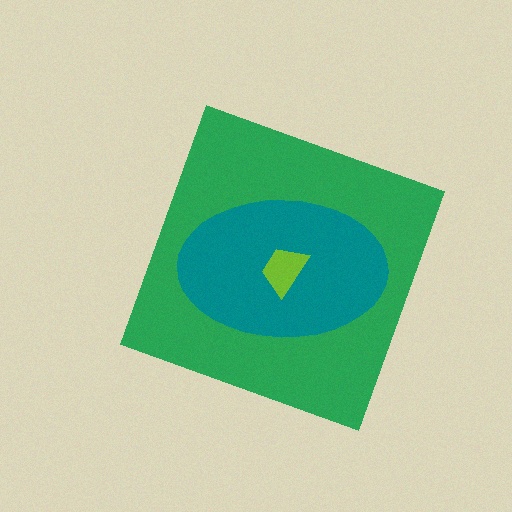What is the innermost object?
The lime trapezoid.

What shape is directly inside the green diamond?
The teal ellipse.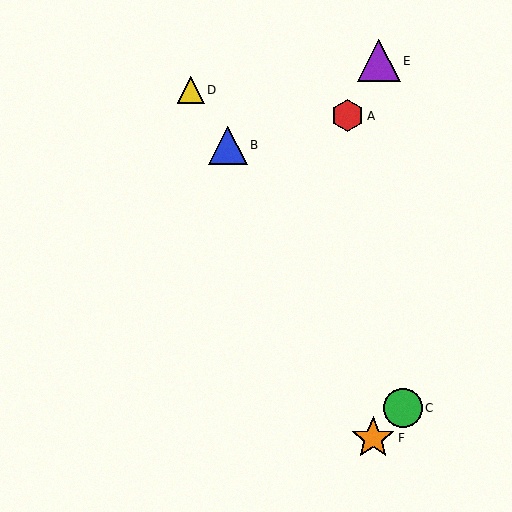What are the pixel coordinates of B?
Object B is at (228, 145).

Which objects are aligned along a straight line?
Objects B, C, D are aligned along a straight line.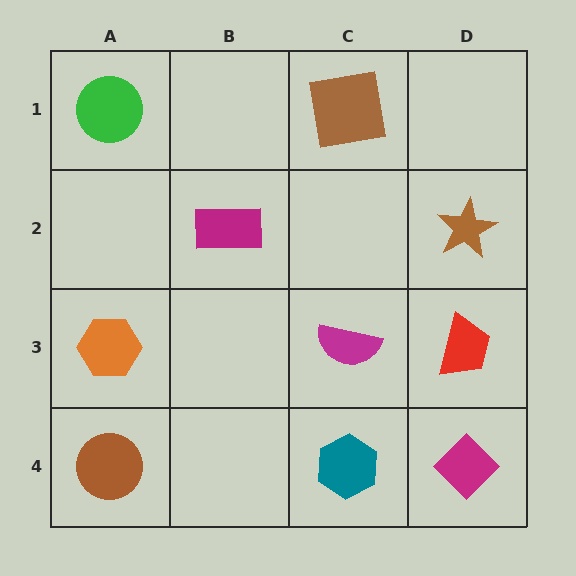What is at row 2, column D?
A brown star.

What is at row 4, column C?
A teal hexagon.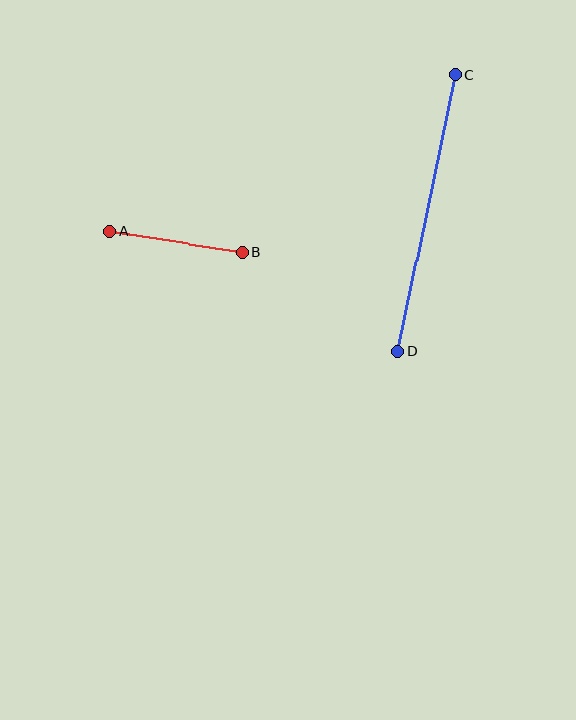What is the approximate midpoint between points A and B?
The midpoint is at approximately (176, 242) pixels.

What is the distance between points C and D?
The distance is approximately 282 pixels.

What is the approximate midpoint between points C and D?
The midpoint is at approximately (427, 213) pixels.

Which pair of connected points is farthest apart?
Points C and D are farthest apart.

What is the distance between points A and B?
The distance is approximately 134 pixels.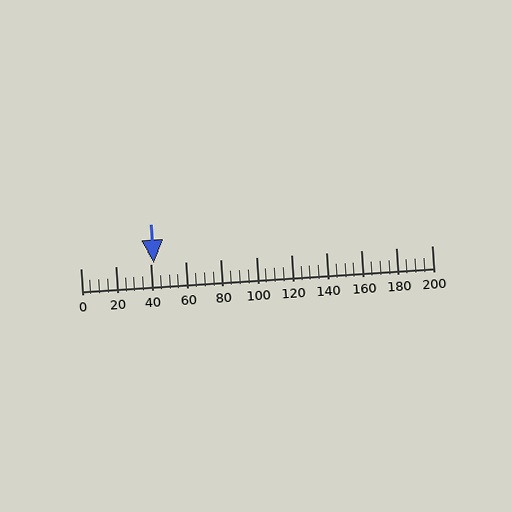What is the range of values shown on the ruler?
The ruler shows values from 0 to 200.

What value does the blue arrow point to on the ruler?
The blue arrow points to approximately 42.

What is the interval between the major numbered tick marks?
The major tick marks are spaced 20 units apart.